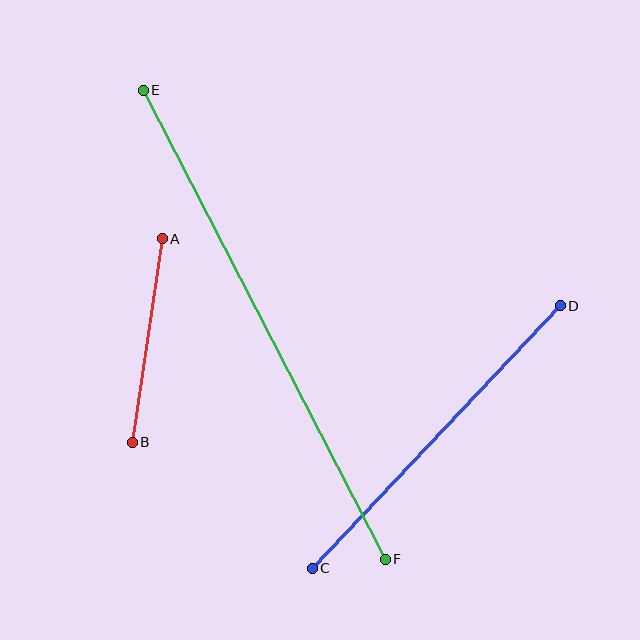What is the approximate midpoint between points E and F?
The midpoint is at approximately (264, 325) pixels.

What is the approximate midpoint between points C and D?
The midpoint is at approximately (436, 437) pixels.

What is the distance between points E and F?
The distance is approximately 528 pixels.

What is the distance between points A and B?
The distance is approximately 206 pixels.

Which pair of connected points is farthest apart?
Points E and F are farthest apart.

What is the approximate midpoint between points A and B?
The midpoint is at approximately (147, 340) pixels.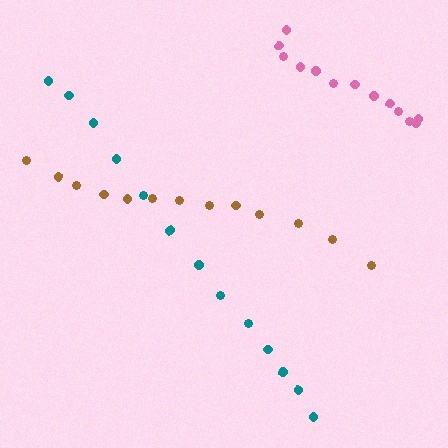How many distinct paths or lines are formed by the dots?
There are 3 distinct paths.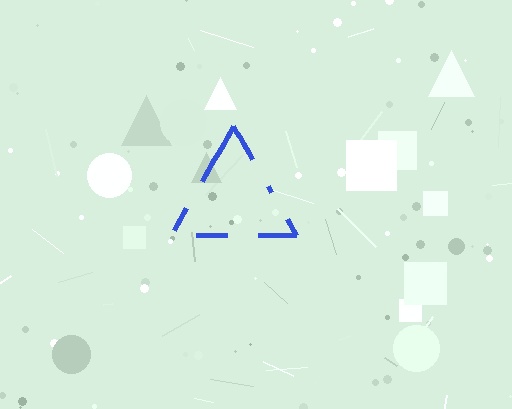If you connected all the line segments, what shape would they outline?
They would outline a triangle.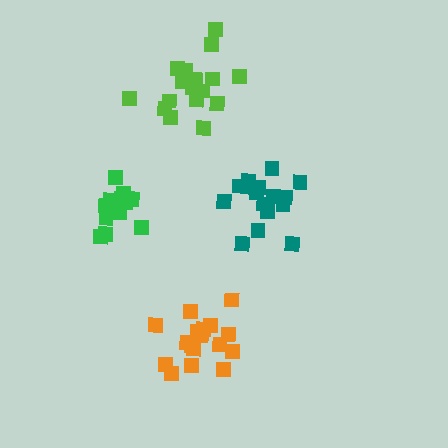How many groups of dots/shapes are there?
There are 4 groups.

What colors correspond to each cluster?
The clusters are colored: green, teal, orange, lime.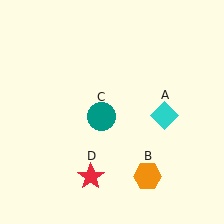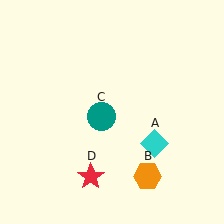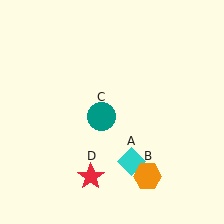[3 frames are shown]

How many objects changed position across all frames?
1 object changed position: cyan diamond (object A).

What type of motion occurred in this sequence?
The cyan diamond (object A) rotated clockwise around the center of the scene.